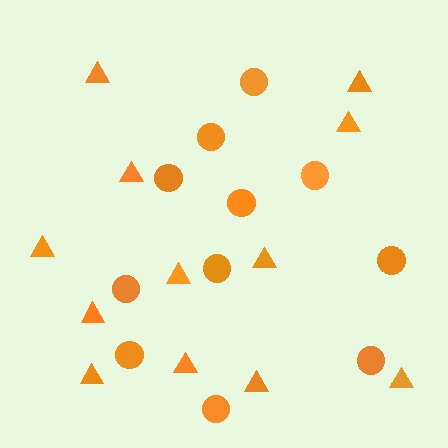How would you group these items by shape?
There are 2 groups: one group of triangles (12) and one group of circles (11).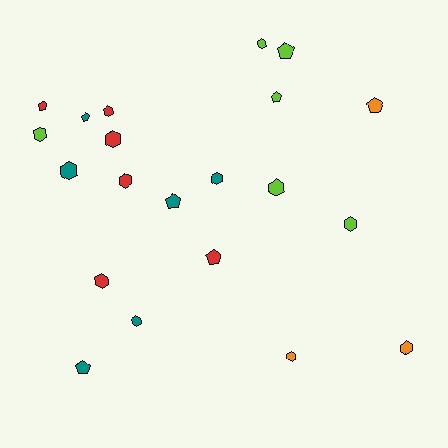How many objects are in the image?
There are 21 objects.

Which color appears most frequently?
Lime, with 6 objects.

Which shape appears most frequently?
Hexagon, with 13 objects.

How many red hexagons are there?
There are 4 red hexagons.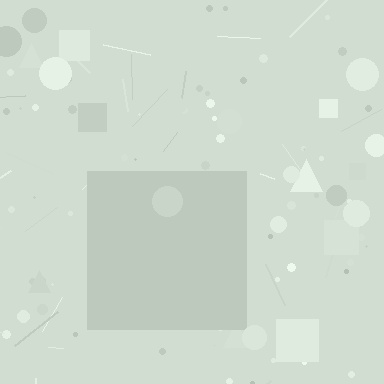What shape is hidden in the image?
A square is hidden in the image.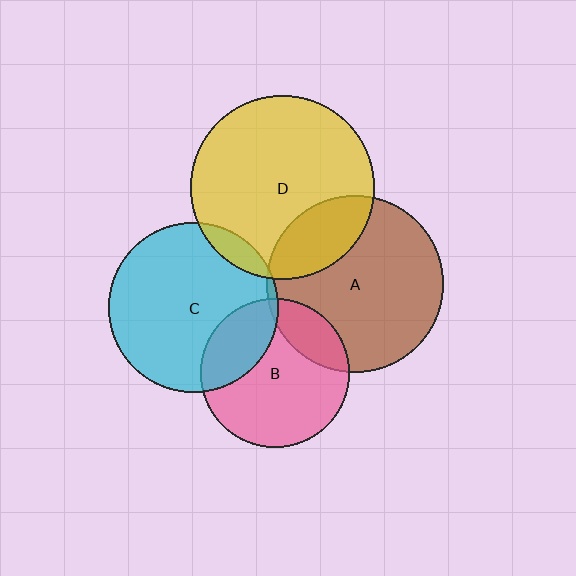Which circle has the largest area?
Circle D (yellow).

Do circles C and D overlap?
Yes.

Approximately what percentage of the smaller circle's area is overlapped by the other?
Approximately 10%.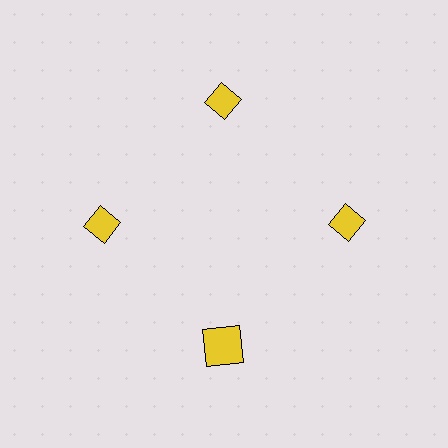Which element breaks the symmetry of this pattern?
The yellow square at roughly the 6 o'clock position breaks the symmetry. All other shapes are yellow diamonds.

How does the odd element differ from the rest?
It has a different shape: square instead of diamond.